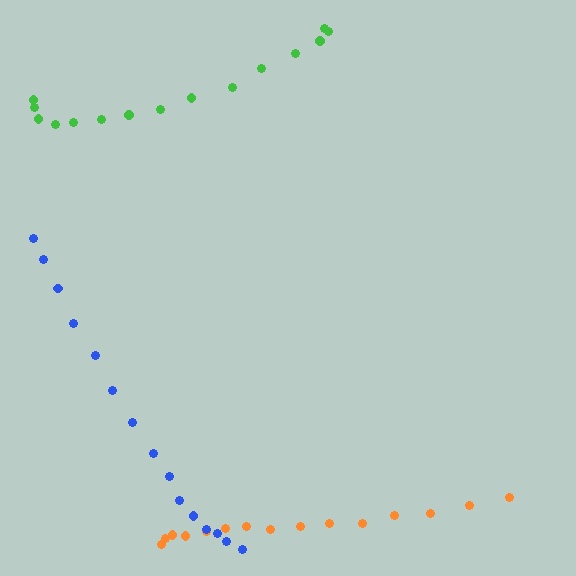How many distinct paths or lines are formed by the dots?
There are 3 distinct paths.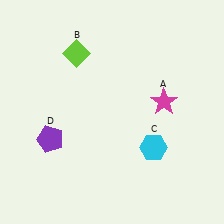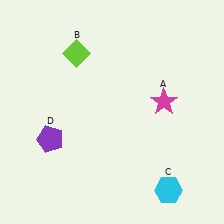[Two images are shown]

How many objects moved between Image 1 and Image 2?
1 object moved between the two images.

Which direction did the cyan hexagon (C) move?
The cyan hexagon (C) moved down.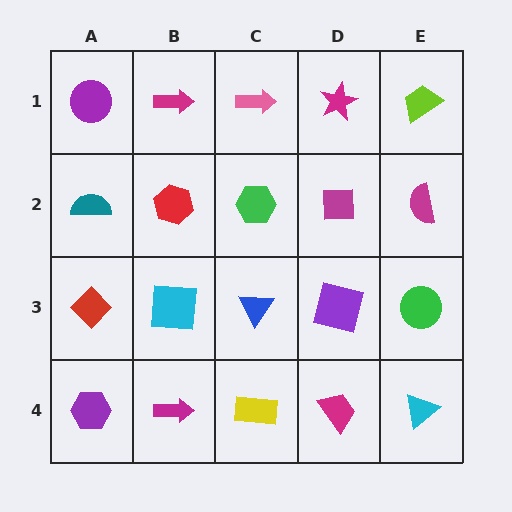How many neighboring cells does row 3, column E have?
3.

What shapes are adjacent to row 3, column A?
A teal semicircle (row 2, column A), a purple hexagon (row 4, column A), a cyan square (row 3, column B).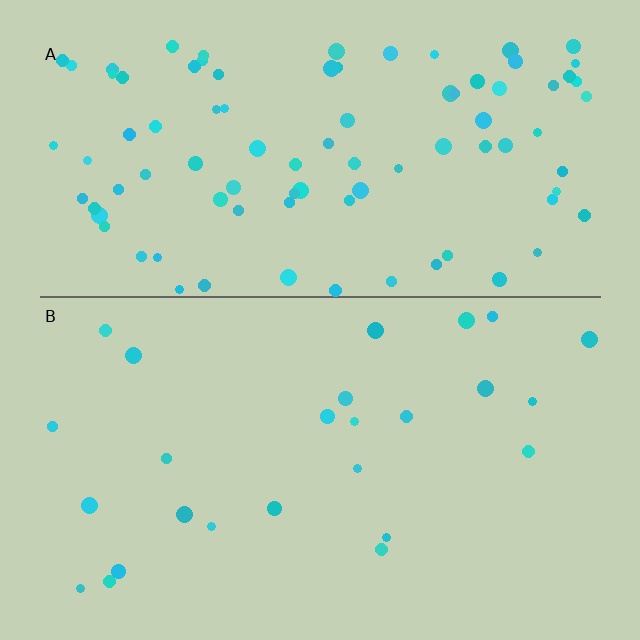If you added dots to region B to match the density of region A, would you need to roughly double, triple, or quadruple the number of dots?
Approximately quadruple.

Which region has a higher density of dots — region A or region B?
A (the top).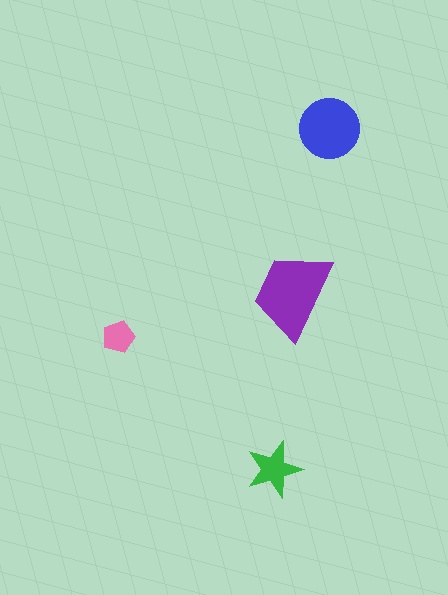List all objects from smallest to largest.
The pink pentagon, the green star, the blue circle, the purple trapezoid.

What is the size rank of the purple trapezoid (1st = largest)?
1st.